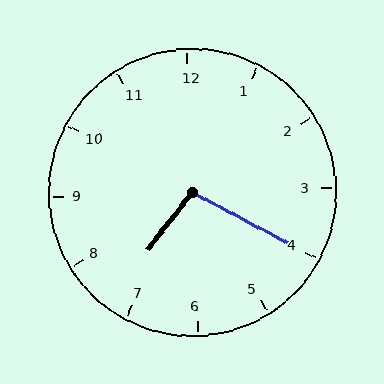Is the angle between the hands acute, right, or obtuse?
It is obtuse.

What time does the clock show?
7:20.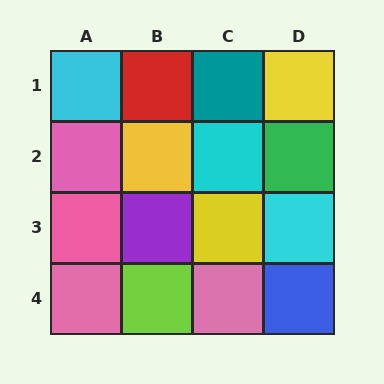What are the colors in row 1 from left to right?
Cyan, red, teal, yellow.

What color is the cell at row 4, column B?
Lime.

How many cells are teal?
1 cell is teal.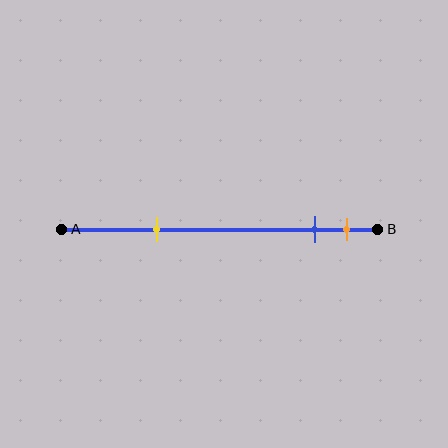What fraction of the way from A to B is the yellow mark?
The yellow mark is approximately 30% (0.3) of the way from A to B.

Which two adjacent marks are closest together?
The blue and orange marks are the closest adjacent pair.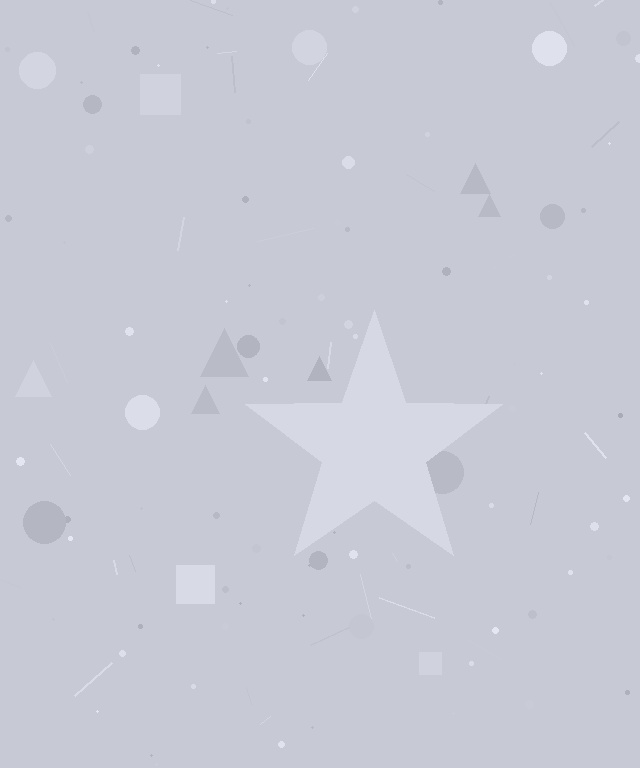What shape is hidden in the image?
A star is hidden in the image.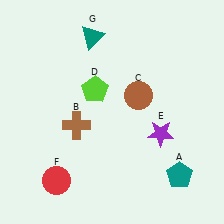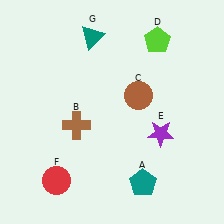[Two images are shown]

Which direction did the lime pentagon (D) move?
The lime pentagon (D) moved right.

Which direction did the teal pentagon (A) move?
The teal pentagon (A) moved left.